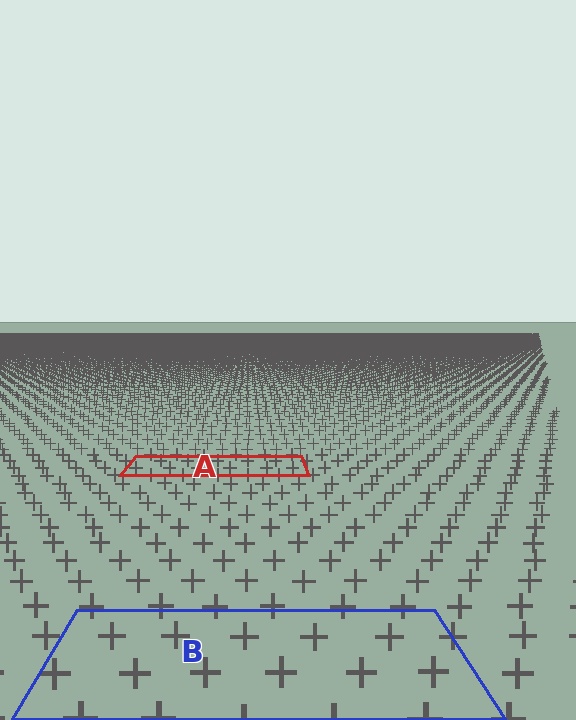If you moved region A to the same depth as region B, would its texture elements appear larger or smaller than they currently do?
They would appear larger. At a closer depth, the same texture elements are projected at a bigger on-screen size.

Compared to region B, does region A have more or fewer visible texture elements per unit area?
Region A has more texture elements per unit area — they are packed more densely because it is farther away.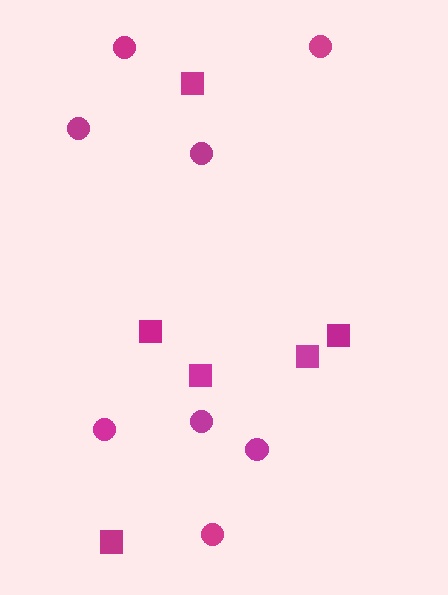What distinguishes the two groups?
There are 2 groups: one group of squares (6) and one group of circles (8).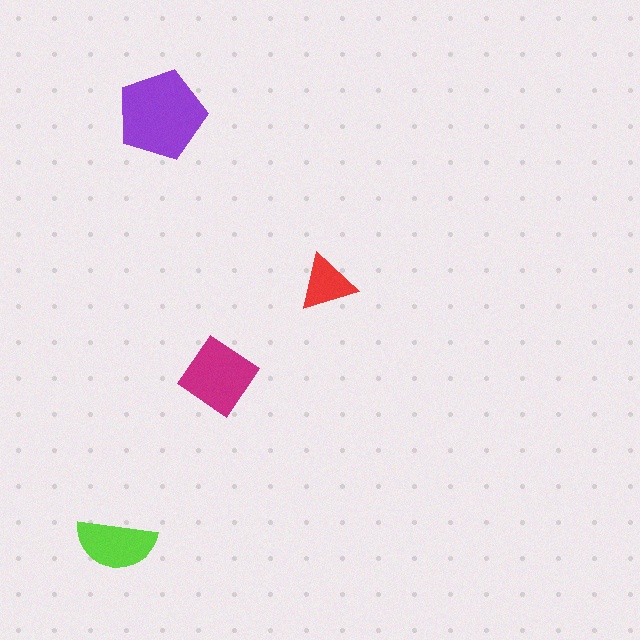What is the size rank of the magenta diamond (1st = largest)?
2nd.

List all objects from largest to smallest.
The purple pentagon, the magenta diamond, the lime semicircle, the red triangle.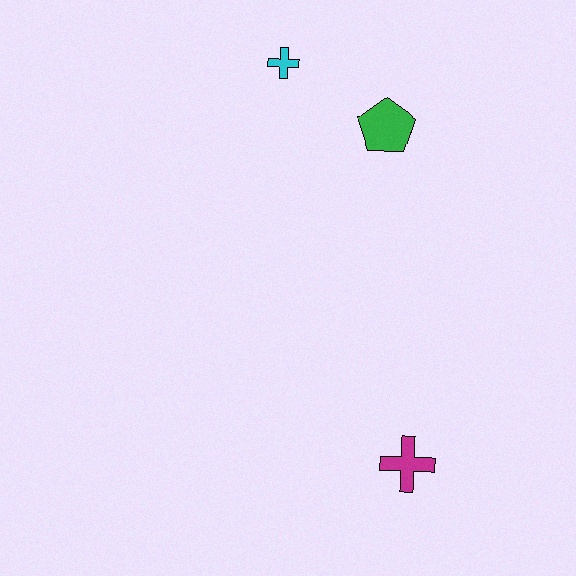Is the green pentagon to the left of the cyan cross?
No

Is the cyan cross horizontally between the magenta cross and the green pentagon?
No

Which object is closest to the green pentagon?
The cyan cross is closest to the green pentagon.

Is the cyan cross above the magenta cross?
Yes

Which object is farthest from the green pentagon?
The magenta cross is farthest from the green pentagon.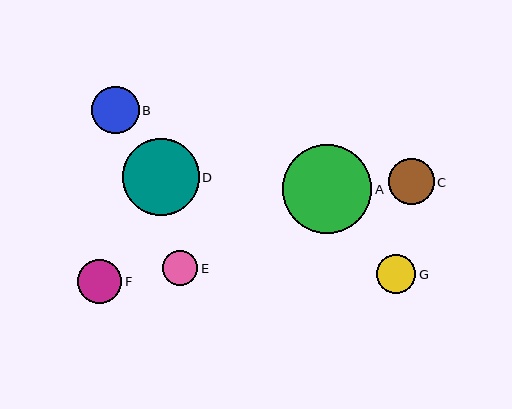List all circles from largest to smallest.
From largest to smallest: A, D, B, C, F, G, E.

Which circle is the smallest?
Circle E is the smallest with a size of approximately 35 pixels.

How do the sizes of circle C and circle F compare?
Circle C and circle F are approximately the same size.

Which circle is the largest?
Circle A is the largest with a size of approximately 89 pixels.